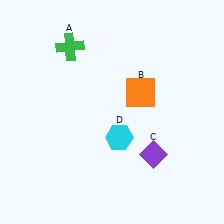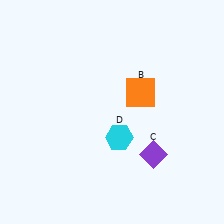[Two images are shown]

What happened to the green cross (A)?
The green cross (A) was removed in Image 2. It was in the top-left area of Image 1.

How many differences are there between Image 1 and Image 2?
There is 1 difference between the two images.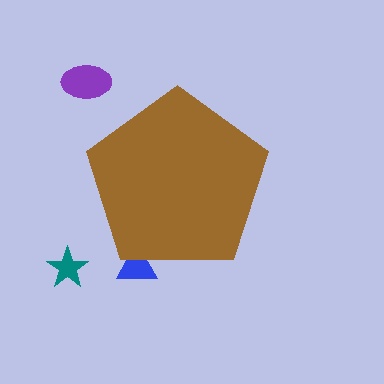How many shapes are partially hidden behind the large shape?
1 shape is partially hidden.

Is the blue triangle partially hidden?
Yes, the blue triangle is partially hidden behind the brown pentagon.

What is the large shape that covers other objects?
A brown pentagon.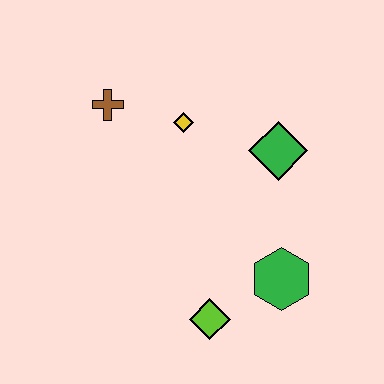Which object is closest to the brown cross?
The yellow diamond is closest to the brown cross.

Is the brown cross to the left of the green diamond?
Yes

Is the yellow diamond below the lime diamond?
No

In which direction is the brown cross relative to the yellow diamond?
The brown cross is to the left of the yellow diamond.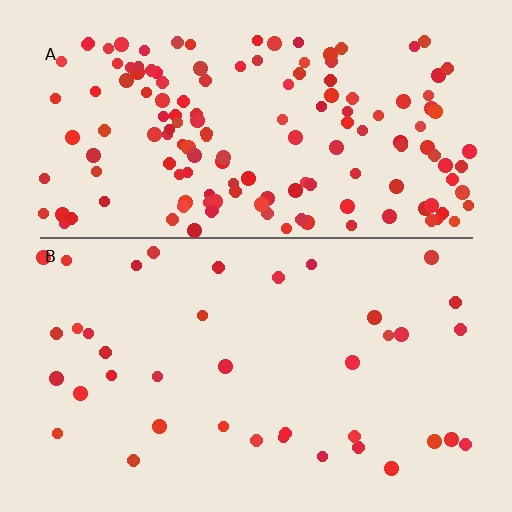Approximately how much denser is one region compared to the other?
Approximately 3.9× — region A over region B.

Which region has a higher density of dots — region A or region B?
A (the top).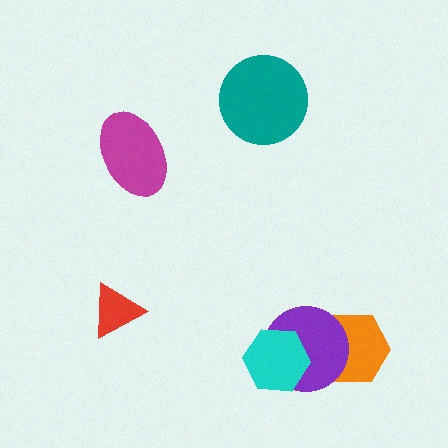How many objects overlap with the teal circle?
0 objects overlap with the teal circle.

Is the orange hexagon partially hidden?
Yes, it is partially covered by another shape.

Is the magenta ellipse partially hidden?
No, no other shape covers it.